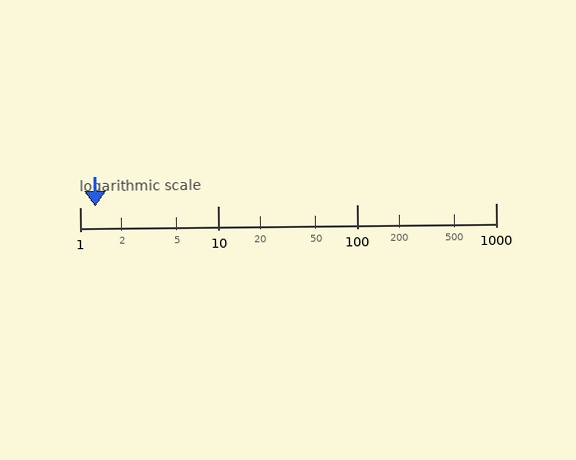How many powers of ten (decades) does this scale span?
The scale spans 3 decades, from 1 to 1000.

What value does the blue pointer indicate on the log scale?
The pointer indicates approximately 1.3.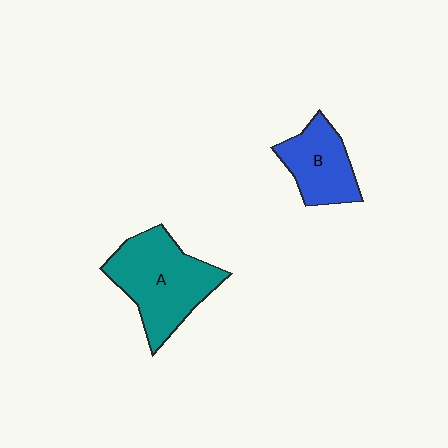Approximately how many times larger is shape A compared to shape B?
Approximately 1.6 times.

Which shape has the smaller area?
Shape B (blue).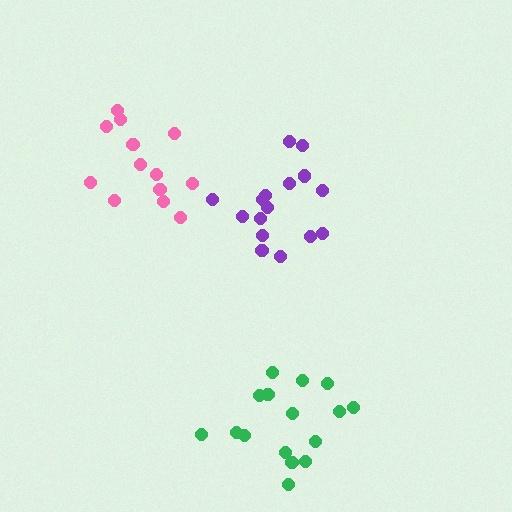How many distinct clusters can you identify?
There are 3 distinct clusters.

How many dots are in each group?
Group 1: 16 dots, Group 2: 13 dots, Group 3: 16 dots (45 total).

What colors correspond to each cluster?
The clusters are colored: purple, pink, green.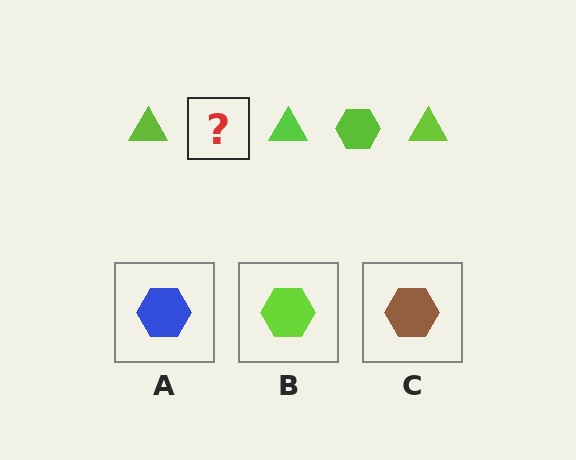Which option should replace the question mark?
Option B.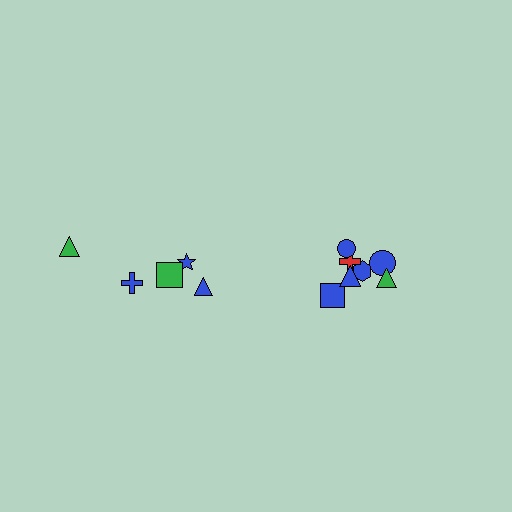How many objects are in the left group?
There are 5 objects.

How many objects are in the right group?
There are 7 objects.